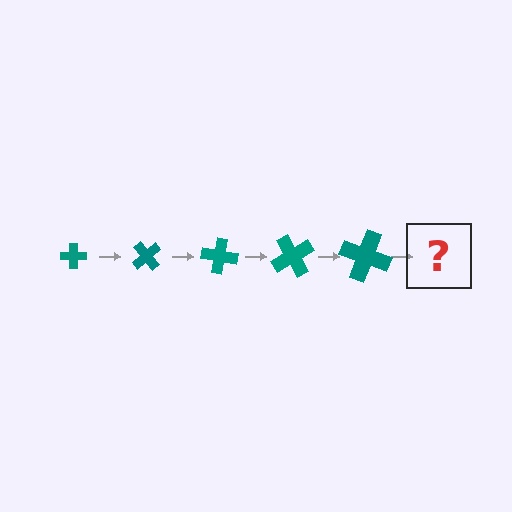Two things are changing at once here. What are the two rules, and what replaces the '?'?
The two rules are that the cross grows larger each step and it rotates 50 degrees each step. The '?' should be a cross, larger than the previous one and rotated 250 degrees from the start.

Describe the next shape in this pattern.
It should be a cross, larger than the previous one and rotated 250 degrees from the start.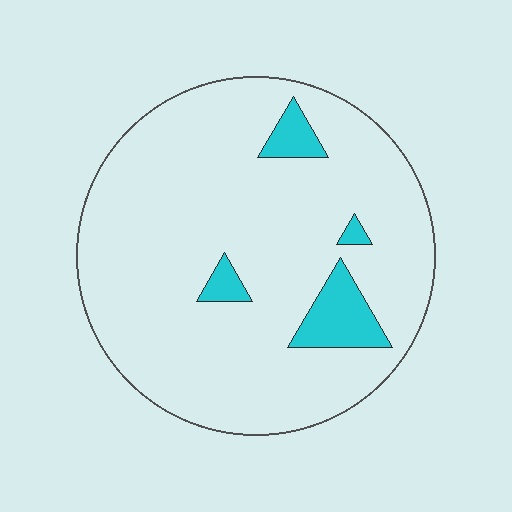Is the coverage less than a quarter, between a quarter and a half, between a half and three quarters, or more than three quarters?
Less than a quarter.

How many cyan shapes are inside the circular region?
4.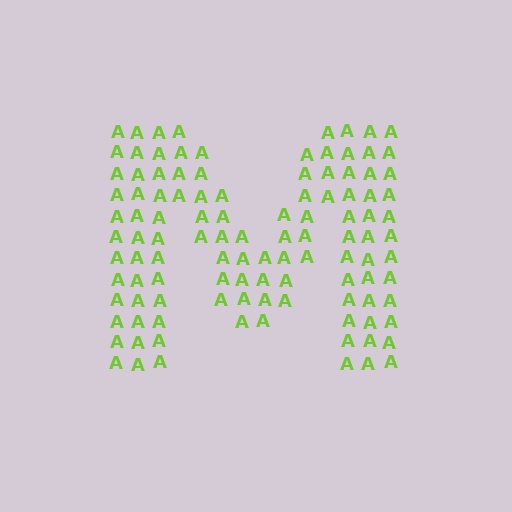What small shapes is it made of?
It is made of small letter A's.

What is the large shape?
The large shape is the letter M.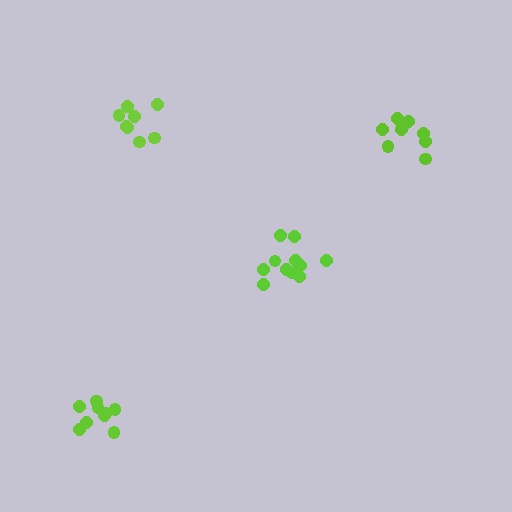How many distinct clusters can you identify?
There are 4 distinct clusters.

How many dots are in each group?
Group 1: 10 dots, Group 2: 11 dots, Group 3: 8 dots, Group 4: 9 dots (38 total).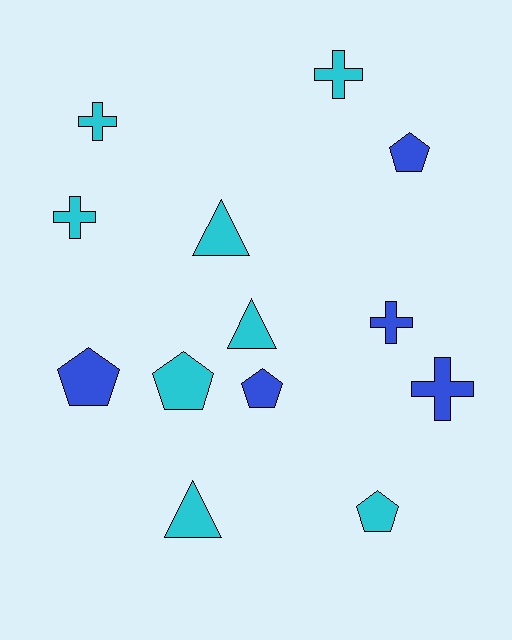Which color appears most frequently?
Cyan, with 8 objects.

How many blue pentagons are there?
There are 3 blue pentagons.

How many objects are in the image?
There are 13 objects.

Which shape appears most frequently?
Pentagon, with 5 objects.